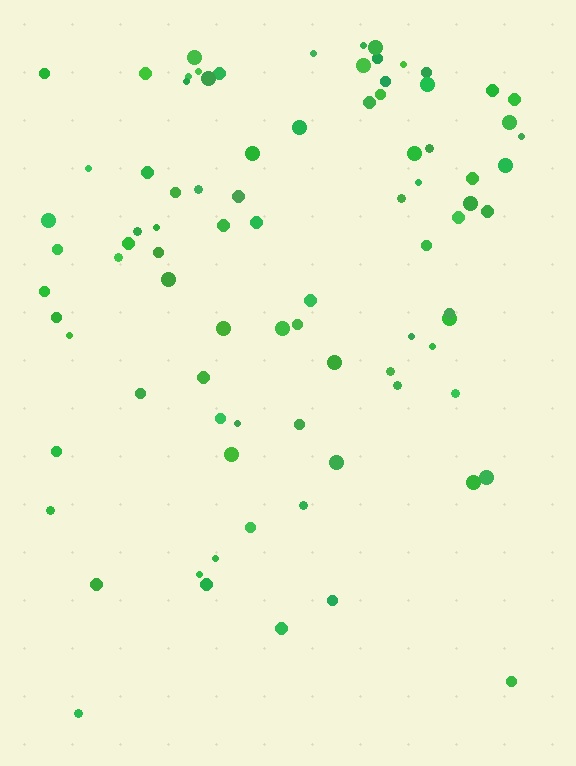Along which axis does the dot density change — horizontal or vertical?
Vertical.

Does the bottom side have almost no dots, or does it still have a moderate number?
Still a moderate number, just noticeably fewer than the top.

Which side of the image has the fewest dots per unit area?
The bottom.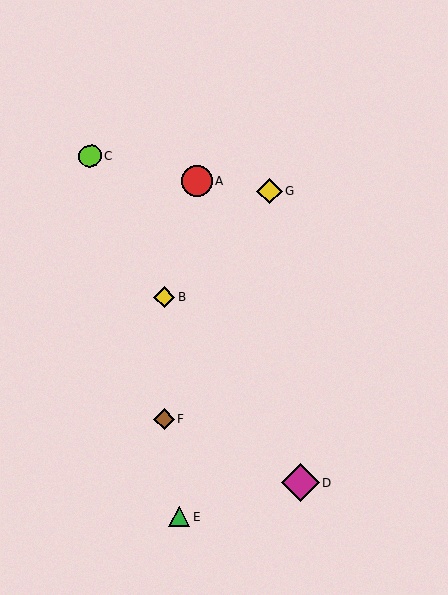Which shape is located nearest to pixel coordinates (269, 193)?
The yellow diamond (labeled G) at (269, 191) is nearest to that location.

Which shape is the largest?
The magenta diamond (labeled D) is the largest.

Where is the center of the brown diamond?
The center of the brown diamond is at (164, 419).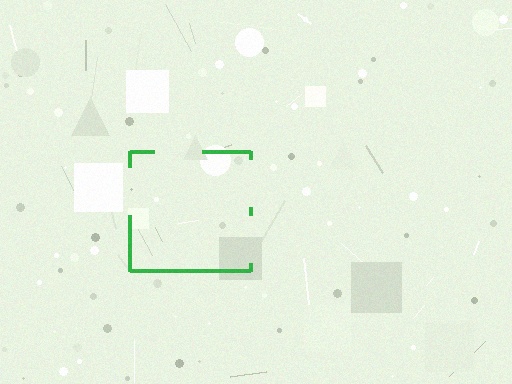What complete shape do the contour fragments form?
The contour fragments form a square.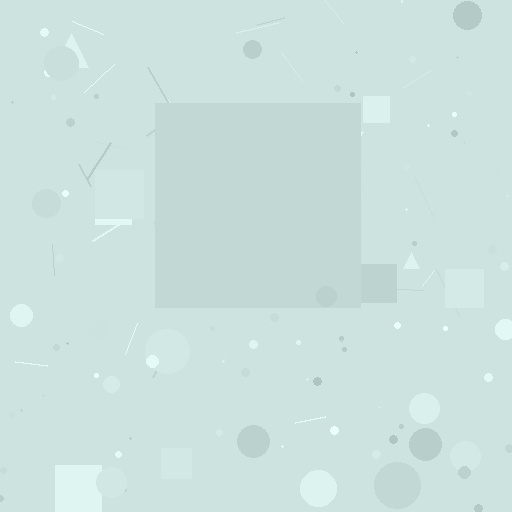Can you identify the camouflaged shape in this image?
The camouflaged shape is a square.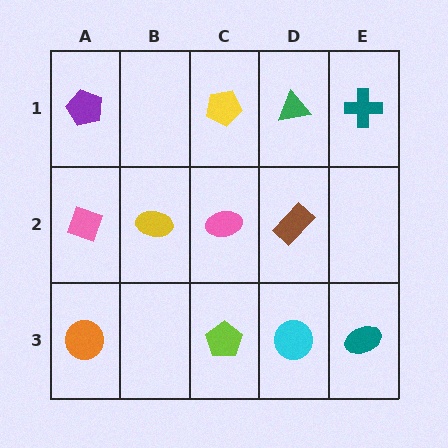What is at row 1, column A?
A purple pentagon.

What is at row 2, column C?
A pink ellipse.